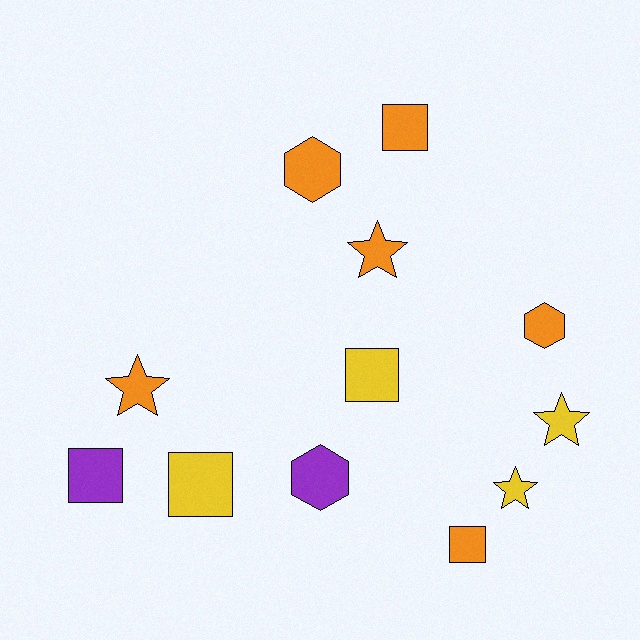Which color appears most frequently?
Orange, with 6 objects.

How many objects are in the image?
There are 12 objects.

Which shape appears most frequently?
Square, with 5 objects.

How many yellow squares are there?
There are 2 yellow squares.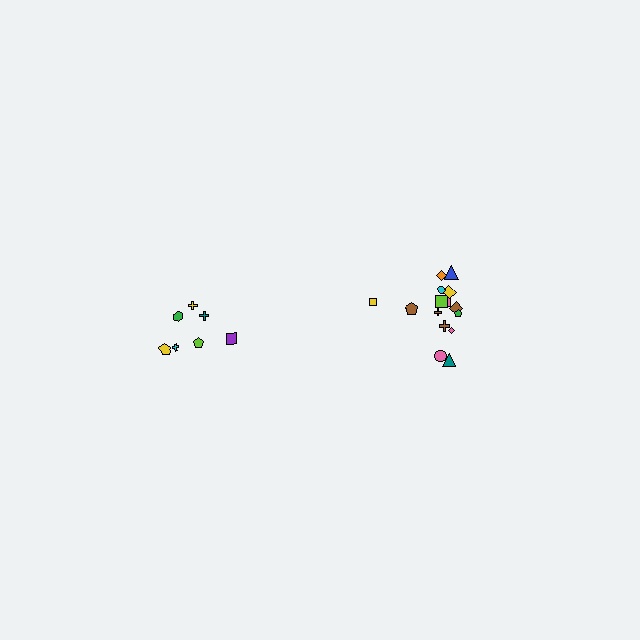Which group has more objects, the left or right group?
The right group.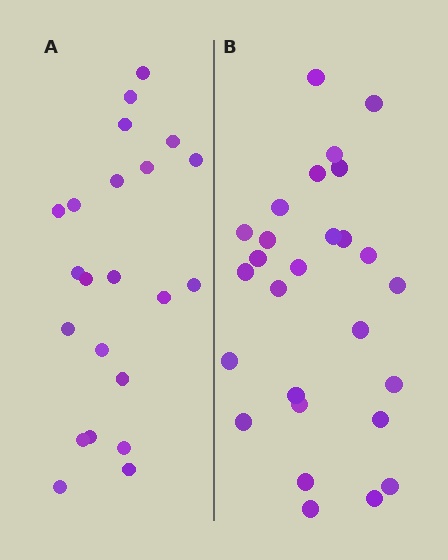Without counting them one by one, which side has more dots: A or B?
Region B (the right region) has more dots.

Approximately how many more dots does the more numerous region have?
Region B has about 5 more dots than region A.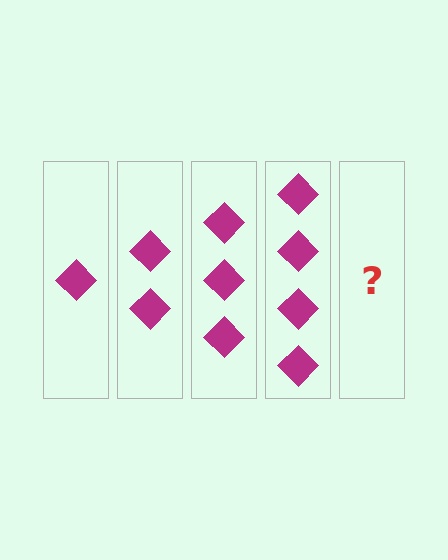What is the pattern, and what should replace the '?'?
The pattern is that each step adds one more diamond. The '?' should be 5 diamonds.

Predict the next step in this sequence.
The next step is 5 diamonds.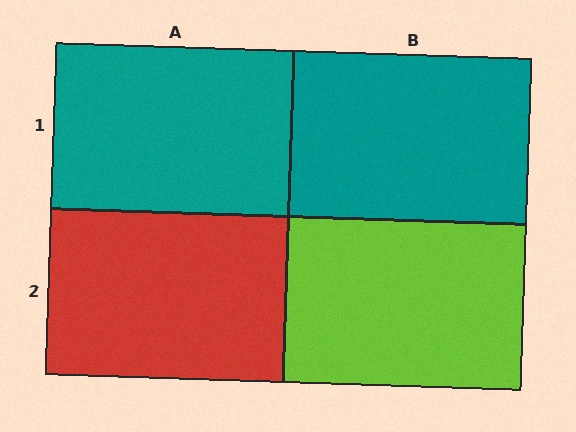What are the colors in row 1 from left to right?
Teal, teal.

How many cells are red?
1 cell is red.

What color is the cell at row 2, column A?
Red.